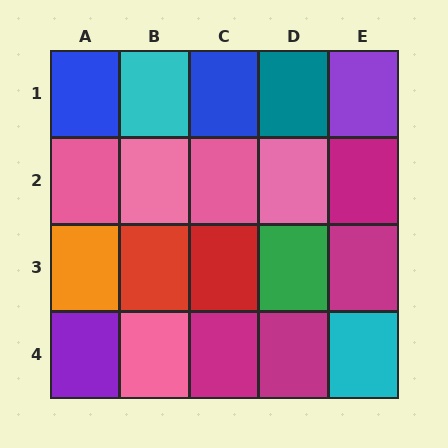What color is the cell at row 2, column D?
Pink.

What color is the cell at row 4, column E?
Cyan.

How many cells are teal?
1 cell is teal.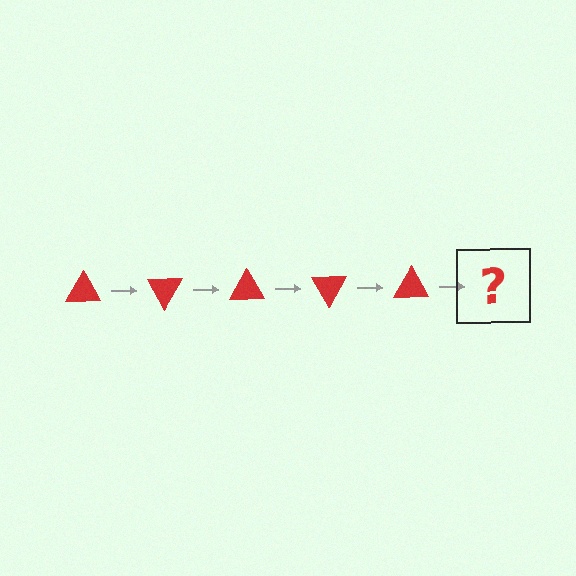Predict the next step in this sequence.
The next step is a red triangle rotated 300 degrees.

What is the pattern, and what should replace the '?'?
The pattern is that the triangle rotates 60 degrees each step. The '?' should be a red triangle rotated 300 degrees.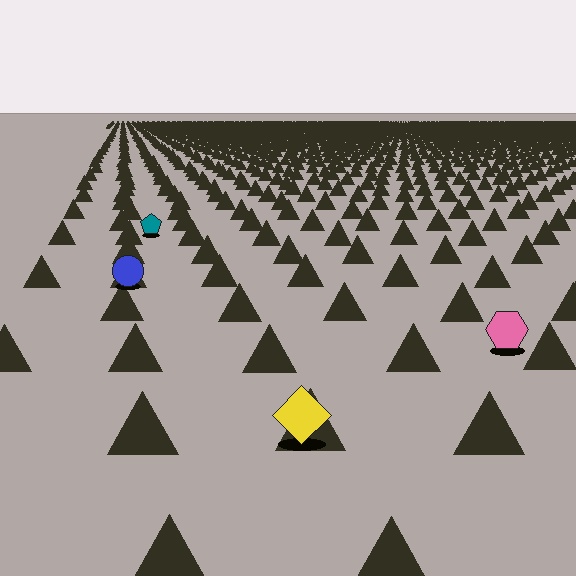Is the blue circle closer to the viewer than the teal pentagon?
Yes. The blue circle is closer — you can tell from the texture gradient: the ground texture is coarser near it.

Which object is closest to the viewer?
The yellow diamond is closest. The texture marks near it are larger and more spread out.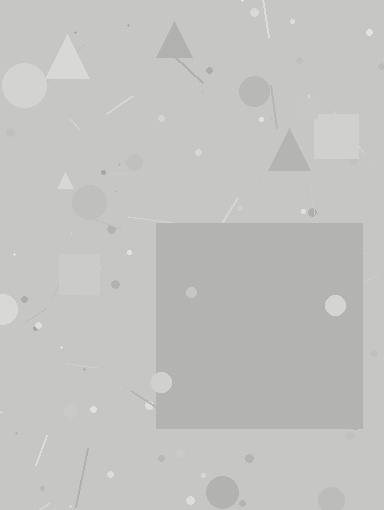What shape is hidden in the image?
A square is hidden in the image.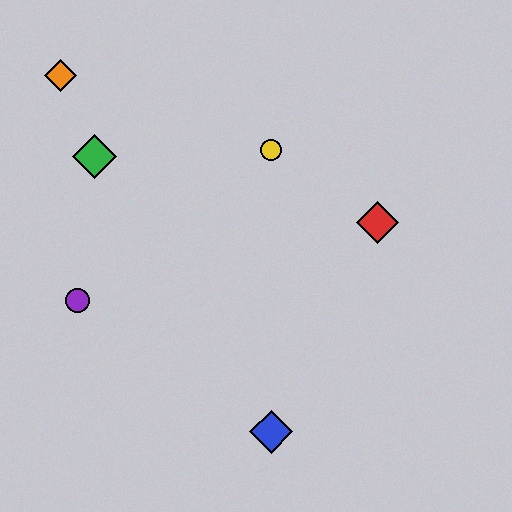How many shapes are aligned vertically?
2 shapes (the blue diamond, the yellow circle) are aligned vertically.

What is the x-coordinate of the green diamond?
The green diamond is at x≈94.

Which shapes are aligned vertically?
The blue diamond, the yellow circle are aligned vertically.